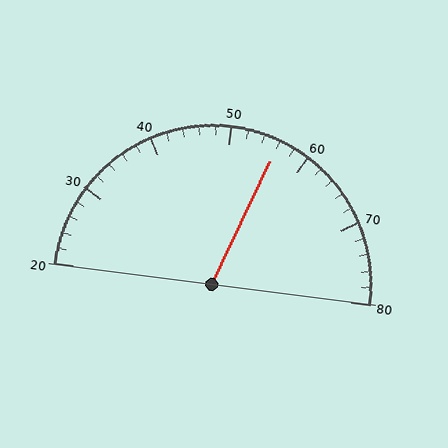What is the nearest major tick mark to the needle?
The nearest major tick mark is 60.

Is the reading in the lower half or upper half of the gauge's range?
The reading is in the upper half of the range (20 to 80).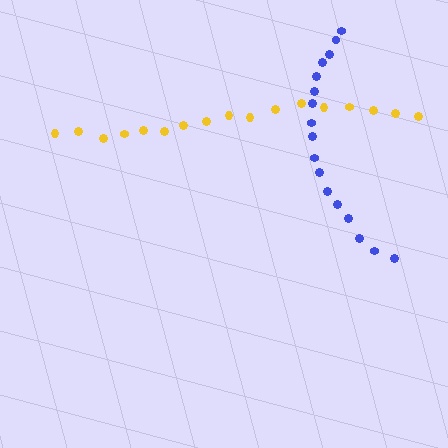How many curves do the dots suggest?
There are 2 distinct paths.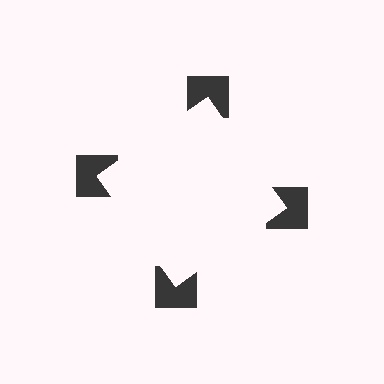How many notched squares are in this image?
There are 4 — one at each vertex of the illusory square.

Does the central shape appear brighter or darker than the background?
It typically appears slightly brighter than the background, even though no actual brightness change is drawn.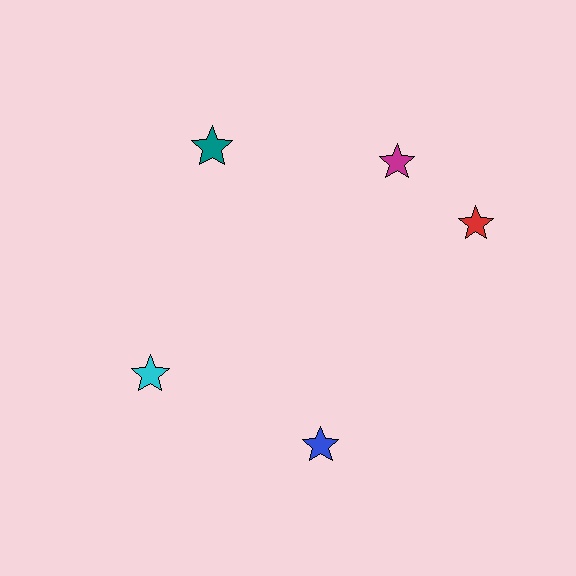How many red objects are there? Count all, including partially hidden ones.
There is 1 red object.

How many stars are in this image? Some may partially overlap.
There are 5 stars.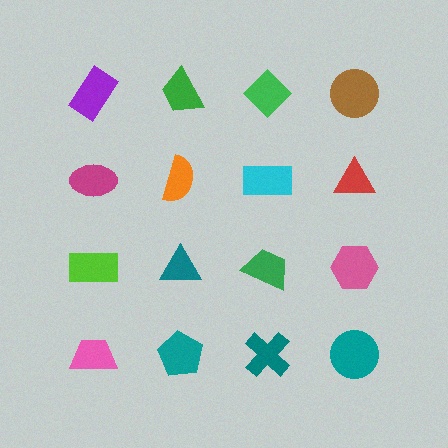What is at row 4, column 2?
A teal pentagon.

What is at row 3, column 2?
A teal triangle.